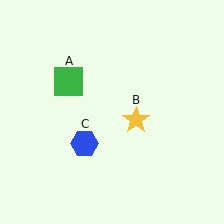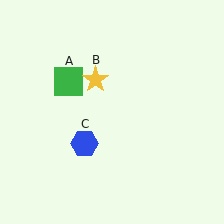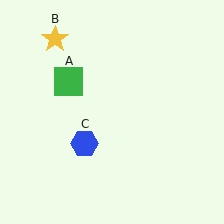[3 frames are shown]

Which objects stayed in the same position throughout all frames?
Green square (object A) and blue hexagon (object C) remained stationary.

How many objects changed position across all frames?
1 object changed position: yellow star (object B).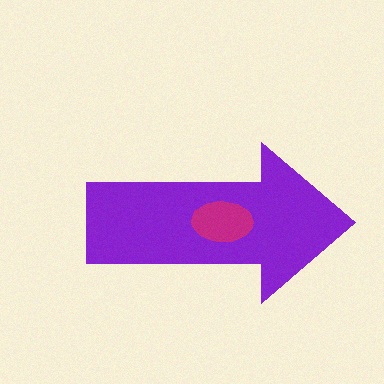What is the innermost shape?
The magenta ellipse.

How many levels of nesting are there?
2.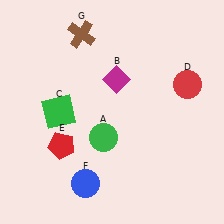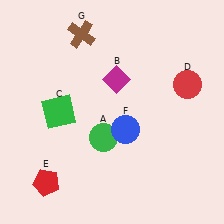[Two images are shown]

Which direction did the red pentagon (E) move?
The red pentagon (E) moved down.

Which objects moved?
The objects that moved are: the red pentagon (E), the blue circle (F).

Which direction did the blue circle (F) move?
The blue circle (F) moved up.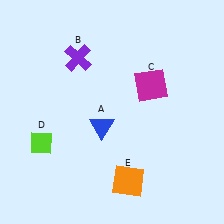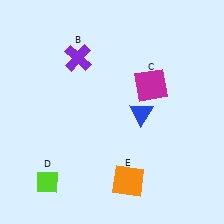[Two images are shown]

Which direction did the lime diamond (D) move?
The lime diamond (D) moved down.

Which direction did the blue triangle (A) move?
The blue triangle (A) moved right.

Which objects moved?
The objects that moved are: the blue triangle (A), the lime diamond (D).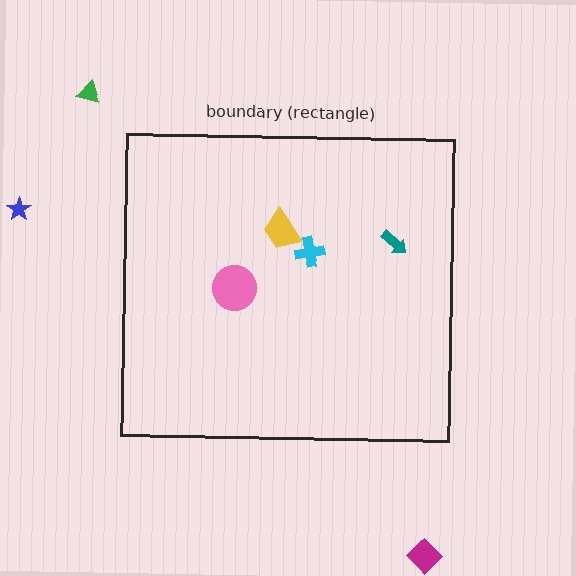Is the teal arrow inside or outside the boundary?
Inside.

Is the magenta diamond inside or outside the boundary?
Outside.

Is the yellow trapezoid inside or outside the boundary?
Inside.